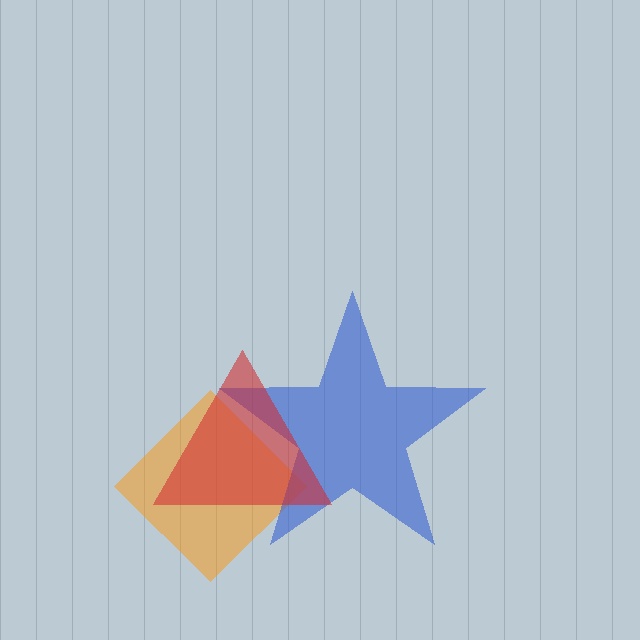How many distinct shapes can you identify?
There are 3 distinct shapes: an orange diamond, a blue star, a red triangle.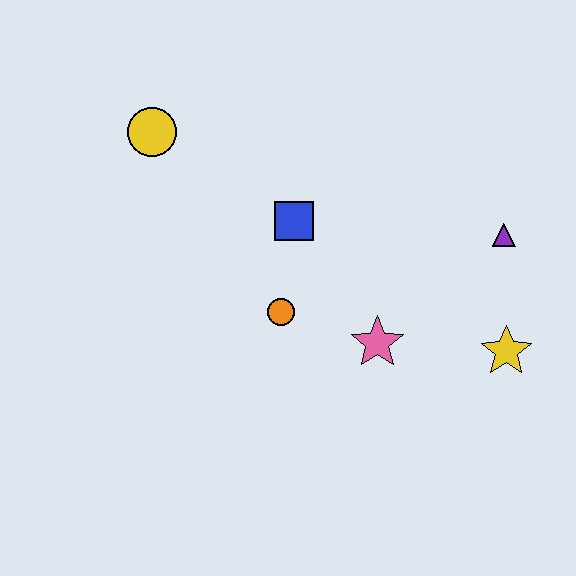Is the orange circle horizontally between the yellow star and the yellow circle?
Yes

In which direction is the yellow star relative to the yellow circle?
The yellow star is to the right of the yellow circle.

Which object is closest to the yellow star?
The purple triangle is closest to the yellow star.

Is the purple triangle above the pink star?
Yes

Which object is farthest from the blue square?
The yellow star is farthest from the blue square.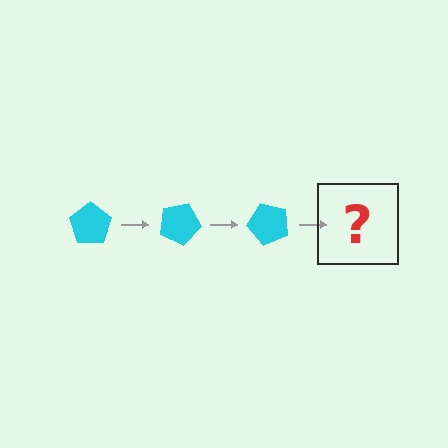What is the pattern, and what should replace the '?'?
The pattern is that the pentagon rotates 25 degrees each step. The '?' should be a cyan pentagon rotated 75 degrees.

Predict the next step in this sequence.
The next step is a cyan pentagon rotated 75 degrees.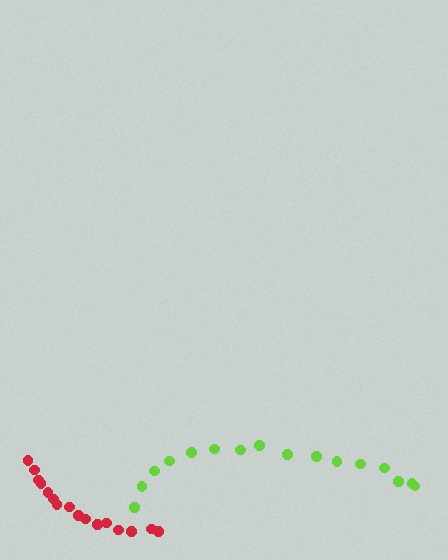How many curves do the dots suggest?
There are 2 distinct paths.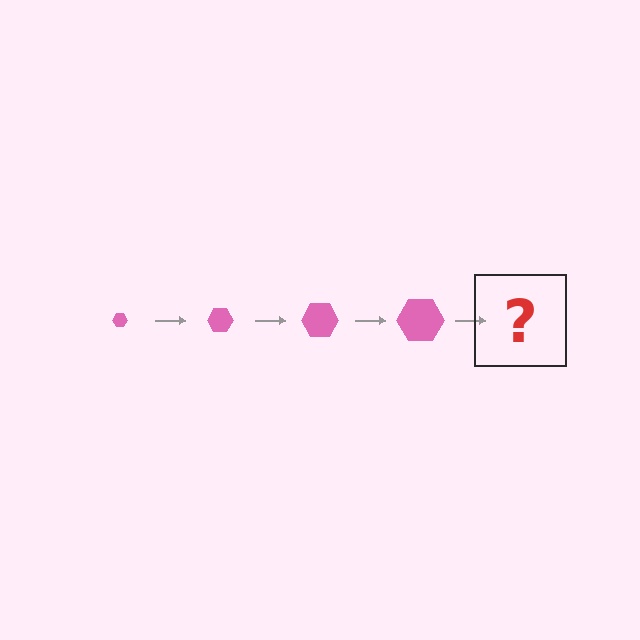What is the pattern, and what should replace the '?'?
The pattern is that the hexagon gets progressively larger each step. The '?' should be a pink hexagon, larger than the previous one.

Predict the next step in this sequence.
The next step is a pink hexagon, larger than the previous one.